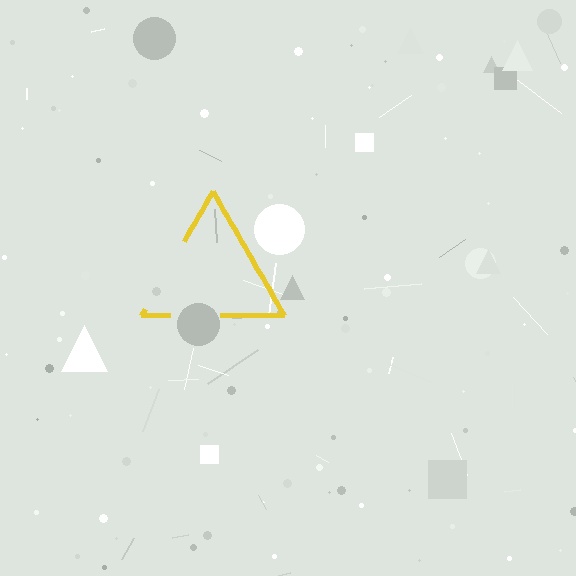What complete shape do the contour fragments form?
The contour fragments form a triangle.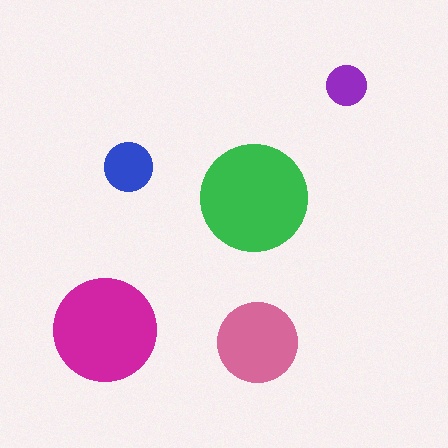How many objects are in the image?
There are 5 objects in the image.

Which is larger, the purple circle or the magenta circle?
The magenta one.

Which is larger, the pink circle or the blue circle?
The pink one.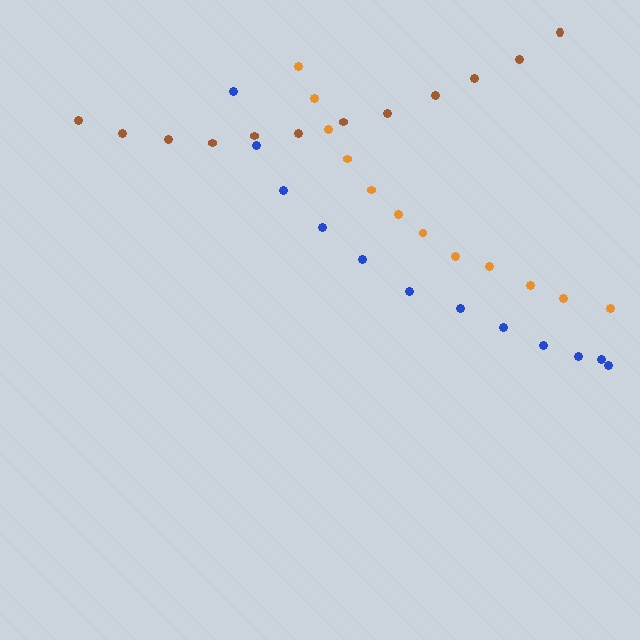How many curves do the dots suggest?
There are 3 distinct paths.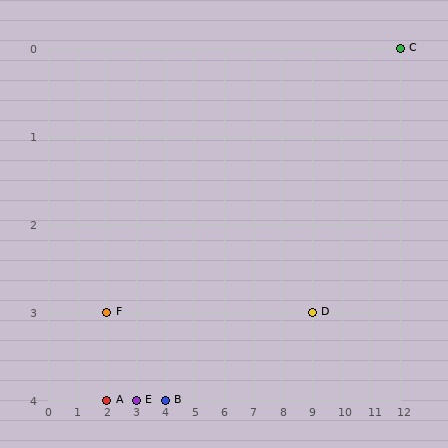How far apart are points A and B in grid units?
Points A and B are 2 columns apart.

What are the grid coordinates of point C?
Point C is at grid coordinates (12, 0).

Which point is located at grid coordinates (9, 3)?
Point D is at (9, 3).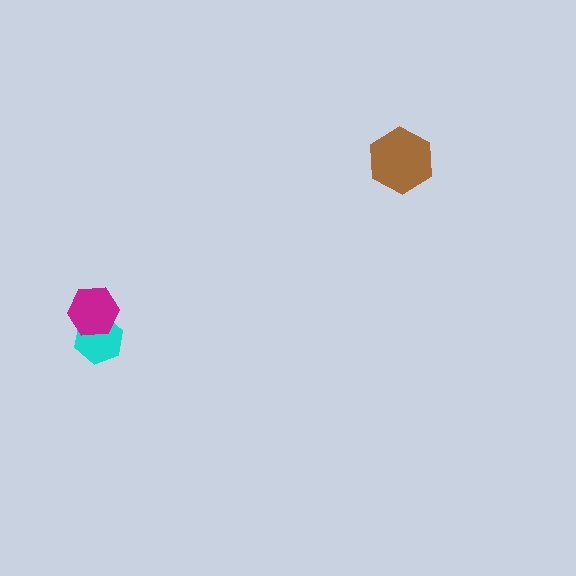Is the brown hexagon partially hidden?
No, no other shape covers it.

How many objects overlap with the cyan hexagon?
1 object overlaps with the cyan hexagon.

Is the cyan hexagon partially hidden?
Yes, it is partially covered by another shape.